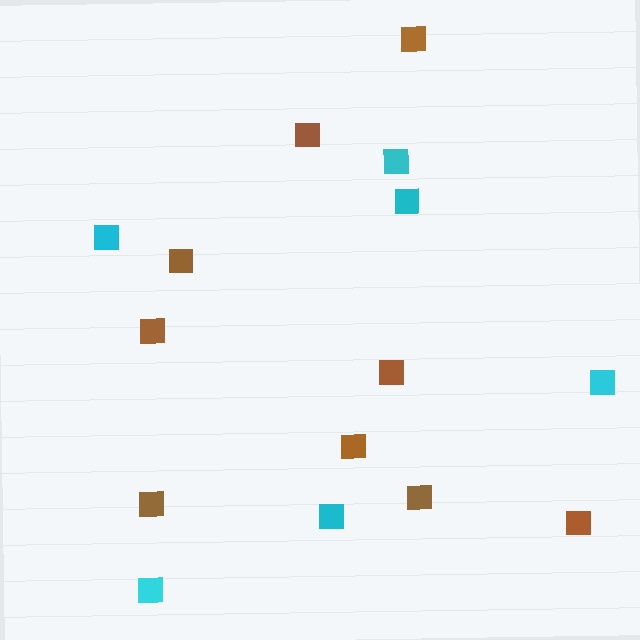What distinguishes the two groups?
There are 2 groups: one group of cyan squares (6) and one group of brown squares (9).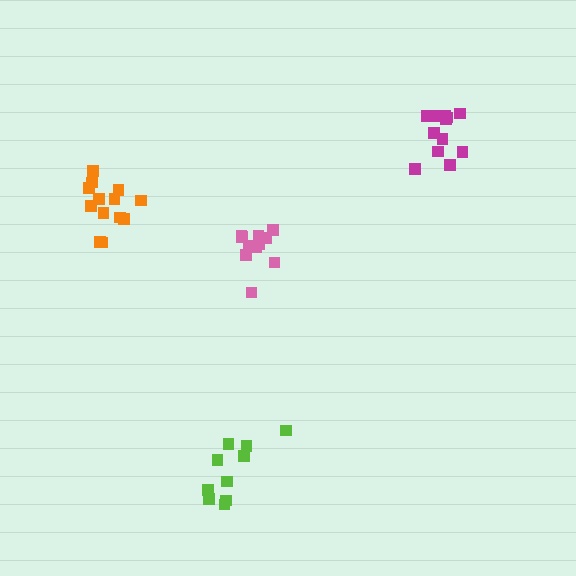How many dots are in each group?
Group 1: 13 dots, Group 2: 11 dots, Group 3: 12 dots, Group 4: 10 dots (46 total).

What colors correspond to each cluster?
The clusters are colored: orange, pink, magenta, lime.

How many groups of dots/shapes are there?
There are 4 groups.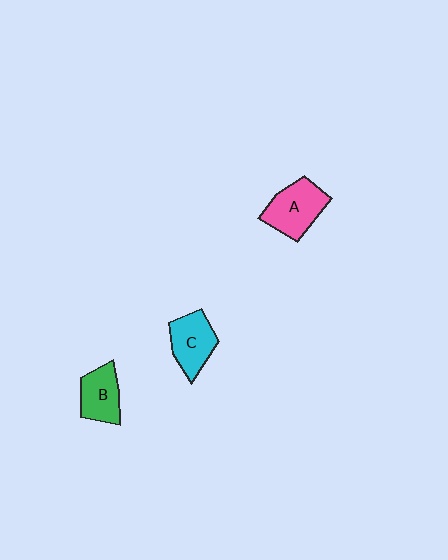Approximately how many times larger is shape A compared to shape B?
Approximately 1.3 times.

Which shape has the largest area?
Shape A (pink).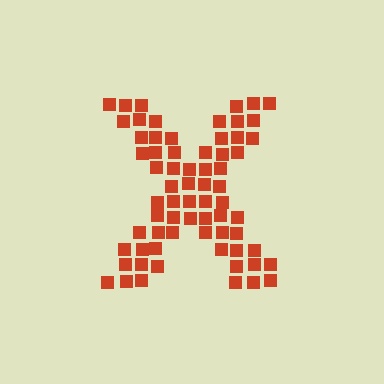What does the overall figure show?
The overall figure shows the letter X.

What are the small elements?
The small elements are squares.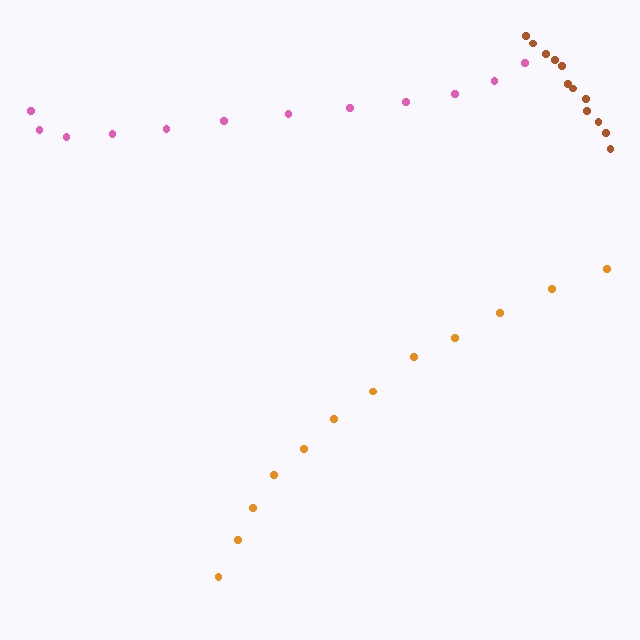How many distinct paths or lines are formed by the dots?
There are 3 distinct paths.